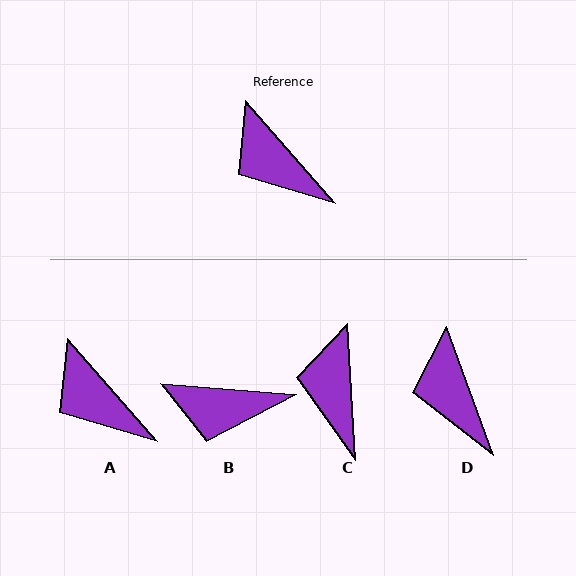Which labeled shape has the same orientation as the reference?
A.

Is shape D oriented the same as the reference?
No, it is off by about 21 degrees.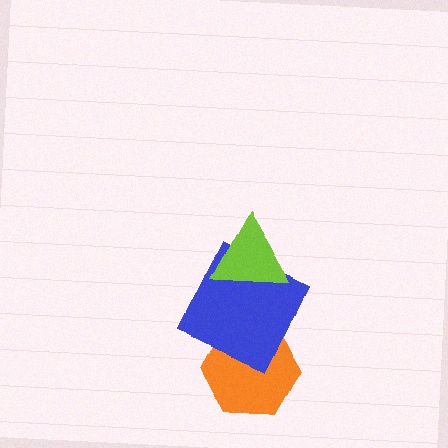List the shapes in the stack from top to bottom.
From top to bottom: the lime triangle, the blue square, the orange hexagon.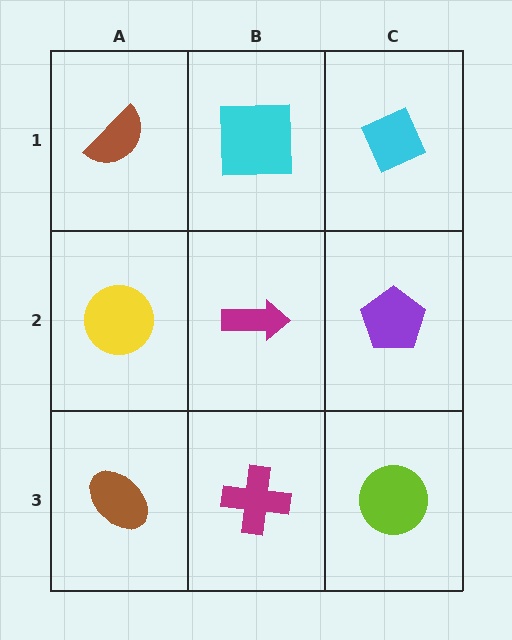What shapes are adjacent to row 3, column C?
A purple pentagon (row 2, column C), a magenta cross (row 3, column B).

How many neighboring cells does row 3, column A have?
2.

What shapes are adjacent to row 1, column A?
A yellow circle (row 2, column A), a cyan square (row 1, column B).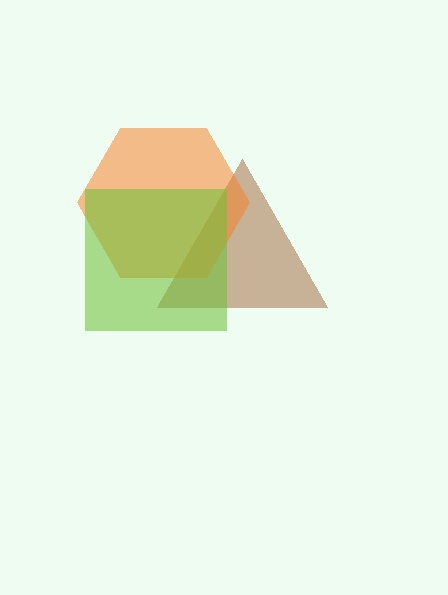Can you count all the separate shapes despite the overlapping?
Yes, there are 3 separate shapes.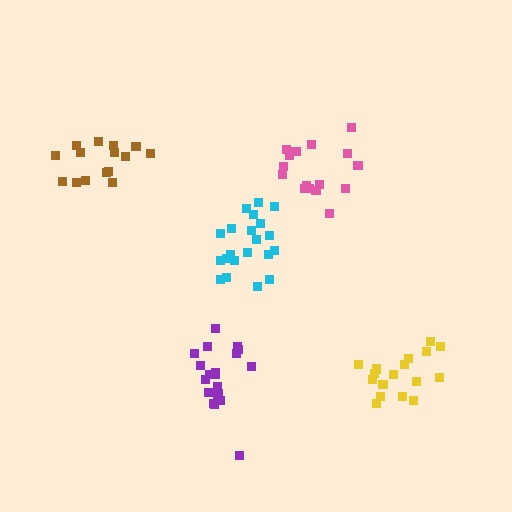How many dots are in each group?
Group 1: 20 dots, Group 2: 17 dots, Group 3: 15 dots, Group 4: 17 dots, Group 5: 21 dots (90 total).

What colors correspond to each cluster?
The clusters are colored: purple, pink, brown, yellow, cyan.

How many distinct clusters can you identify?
There are 5 distinct clusters.